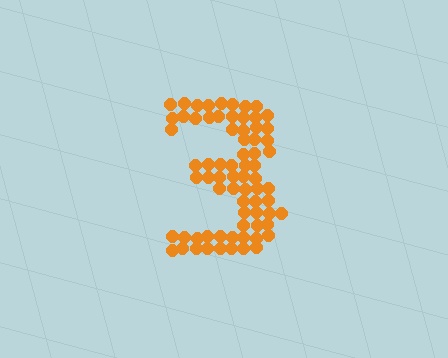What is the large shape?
The large shape is the digit 3.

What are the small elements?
The small elements are circles.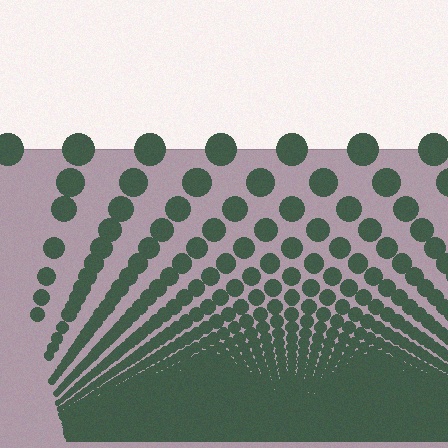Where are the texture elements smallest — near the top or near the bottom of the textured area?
Near the bottom.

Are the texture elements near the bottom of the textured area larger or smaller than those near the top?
Smaller. The gradient is inverted — elements near the bottom are smaller and denser.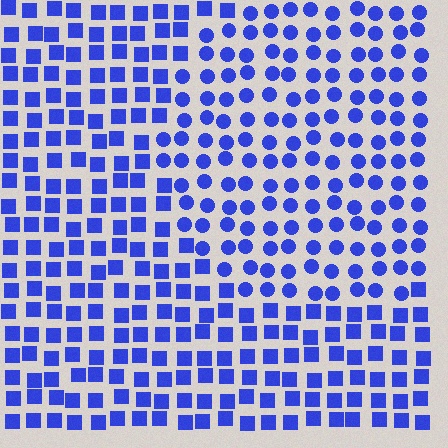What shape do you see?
I see a circle.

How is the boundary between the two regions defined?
The boundary is defined by a change in element shape: circles inside vs. squares outside. All elements share the same color and spacing.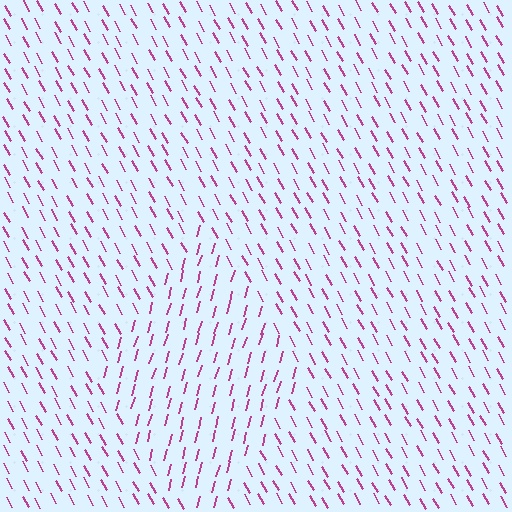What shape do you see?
I see a diamond.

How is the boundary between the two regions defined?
The boundary is defined purely by a change in line orientation (approximately 45 degrees difference). All lines are the same color and thickness.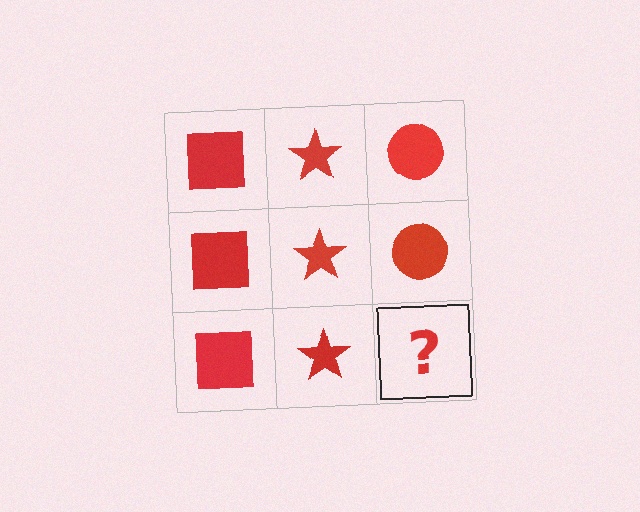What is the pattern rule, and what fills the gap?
The rule is that each column has a consistent shape. The gap should be filled with a red circle.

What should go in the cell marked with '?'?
The missing cell should contain a red circle.